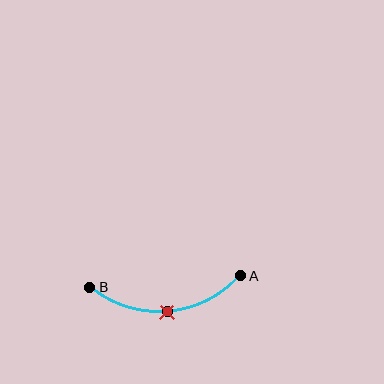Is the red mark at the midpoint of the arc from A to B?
Yes. The red mark lies on the arc at equal arc-length from both A and B — it is the arc midpoint.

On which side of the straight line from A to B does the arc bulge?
The arc bulges below the straight line connecting A and B.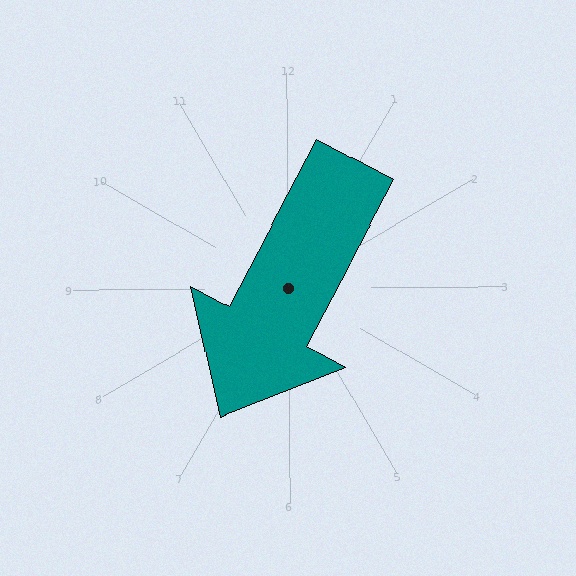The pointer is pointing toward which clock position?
Roughly 7 o'clock.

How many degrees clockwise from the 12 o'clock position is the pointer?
Approximately 208 degrees.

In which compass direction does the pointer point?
Southwest.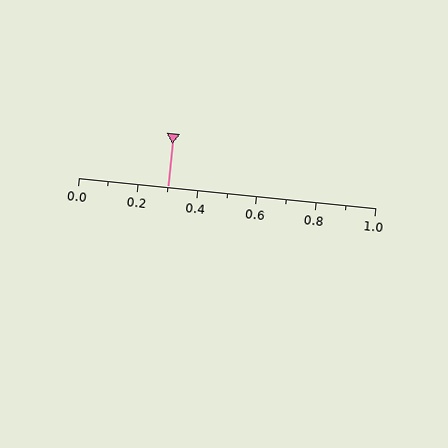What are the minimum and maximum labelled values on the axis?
The axis runs from 0.0 to 1.0.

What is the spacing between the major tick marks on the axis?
The major ticks are spaced 0.2 apart.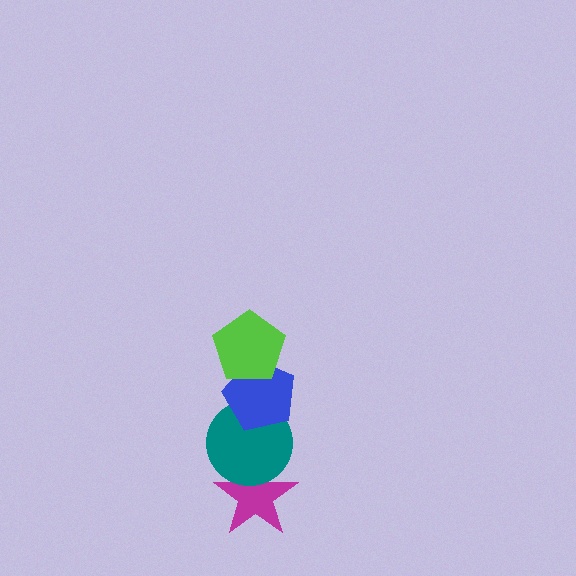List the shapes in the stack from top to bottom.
From top to bottom: the lime pentagon, the blue pentagon, the teal circle, the magenta star.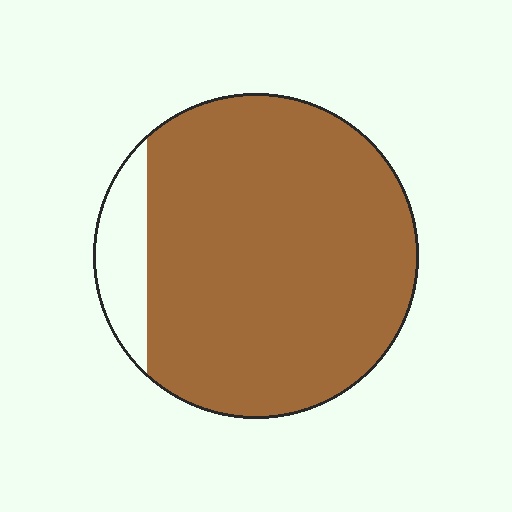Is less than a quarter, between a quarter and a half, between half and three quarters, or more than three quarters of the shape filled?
More than three quarters.